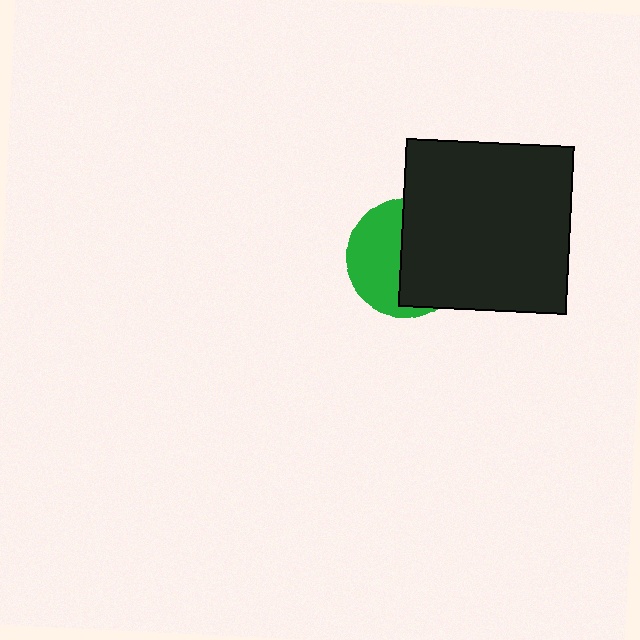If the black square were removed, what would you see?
You would see the complete green circle.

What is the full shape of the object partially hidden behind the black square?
The partially hidden object is a green circle.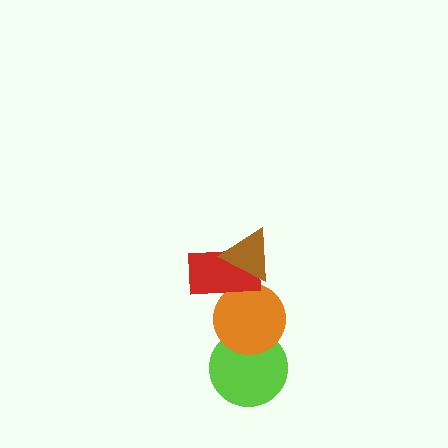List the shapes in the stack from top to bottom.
From top to bottom: the brown triangle, the red rectangle, the orange circle, the lime circle.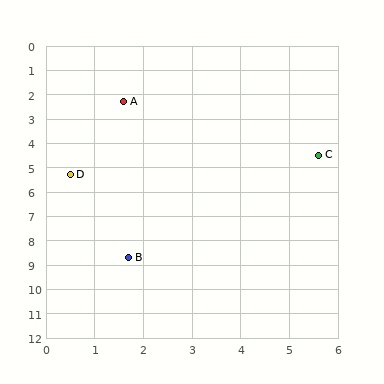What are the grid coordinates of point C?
Point C is at approximately (5.6, 4.5).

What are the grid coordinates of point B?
Point B is at approximately (1.7, 8.7).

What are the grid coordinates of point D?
Point D is at approximately (0.5, 5.3).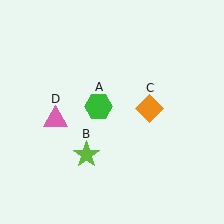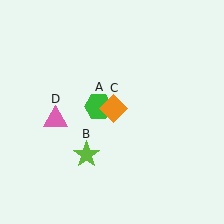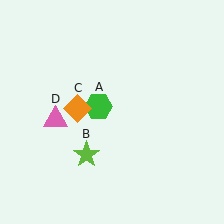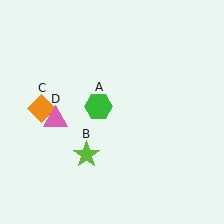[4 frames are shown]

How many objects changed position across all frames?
1 object changed position: orange diamond (object C).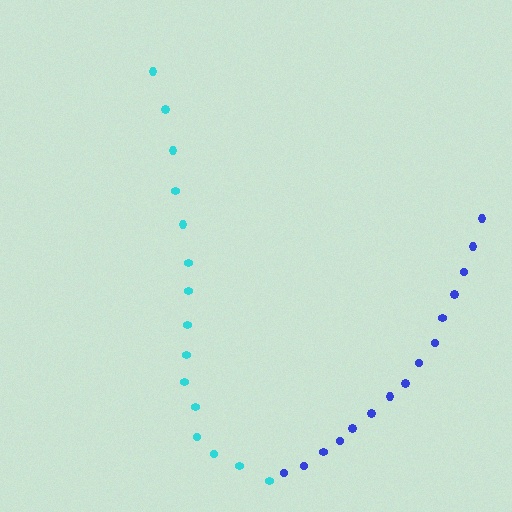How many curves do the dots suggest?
There are 2 distinct paths.